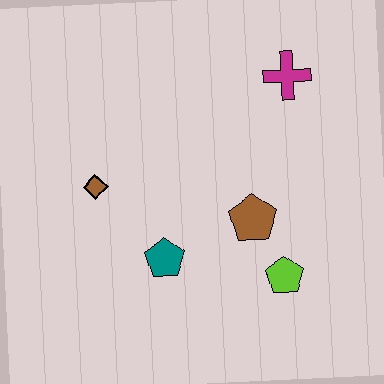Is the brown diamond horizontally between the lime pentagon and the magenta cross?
No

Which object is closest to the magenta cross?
The brown pentagon is closest to the magenta cross.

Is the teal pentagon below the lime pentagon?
No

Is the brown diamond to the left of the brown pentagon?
Yes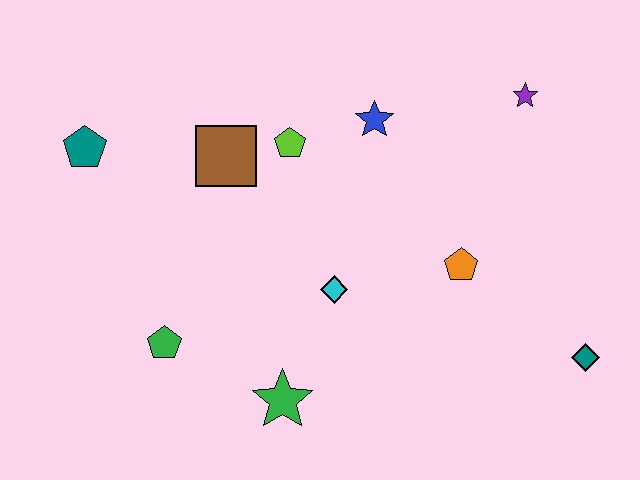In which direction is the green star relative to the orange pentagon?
The green star is to the left of the orange pentagon.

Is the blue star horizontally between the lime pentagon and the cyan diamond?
No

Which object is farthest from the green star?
The purple star is farthest from the green star.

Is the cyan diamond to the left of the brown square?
No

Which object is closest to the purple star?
The blue star is closest to the purple star.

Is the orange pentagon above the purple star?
No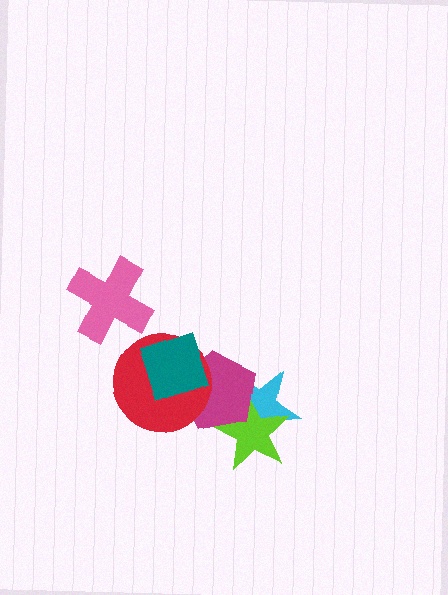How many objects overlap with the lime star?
2 objects overlap with the lime star.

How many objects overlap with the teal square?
2 objects overlap with the teal square.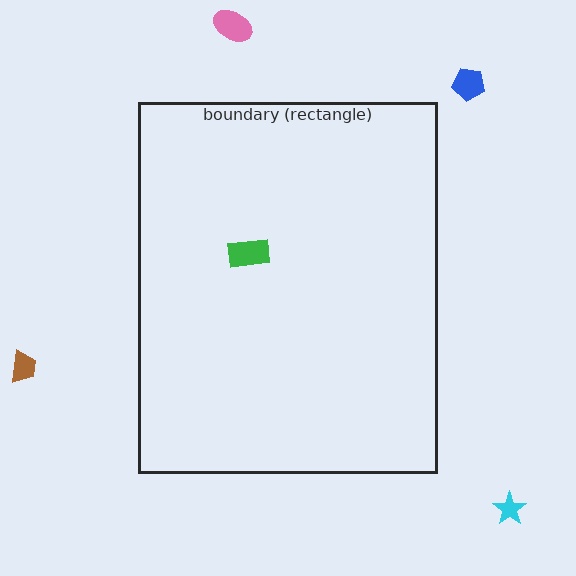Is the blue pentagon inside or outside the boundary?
Outside.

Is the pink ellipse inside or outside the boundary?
Outside.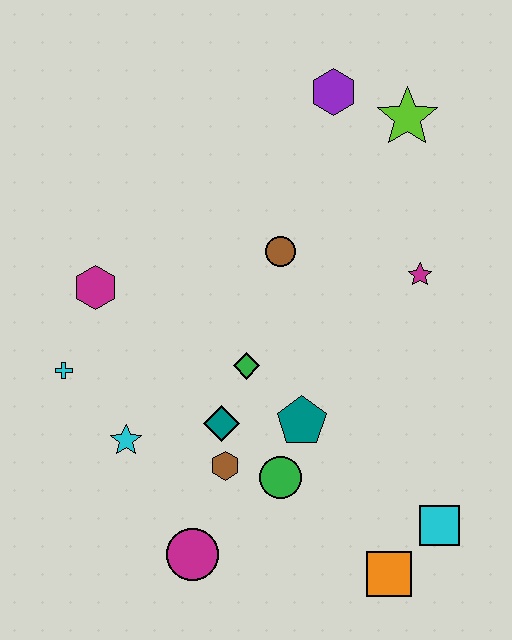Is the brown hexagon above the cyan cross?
No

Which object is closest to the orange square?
The cyan square is closest to the orange square.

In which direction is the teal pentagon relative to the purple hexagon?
The teal pentagon is below the purple hexagon.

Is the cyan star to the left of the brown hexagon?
Yes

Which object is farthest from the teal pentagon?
The purple hexagon is farthest from the teal pentagon.